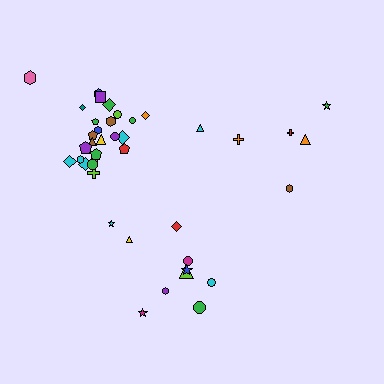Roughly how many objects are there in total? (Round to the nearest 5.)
Roughly 40 objects in total.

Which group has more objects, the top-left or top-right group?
The top-left group.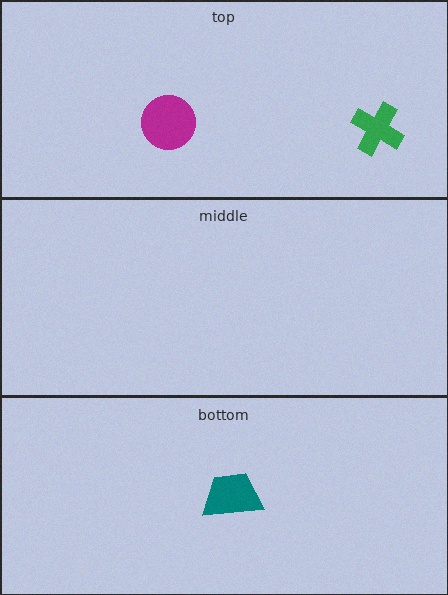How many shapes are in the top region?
2.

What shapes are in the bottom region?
The teal trapezoid.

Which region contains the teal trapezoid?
The bottom region.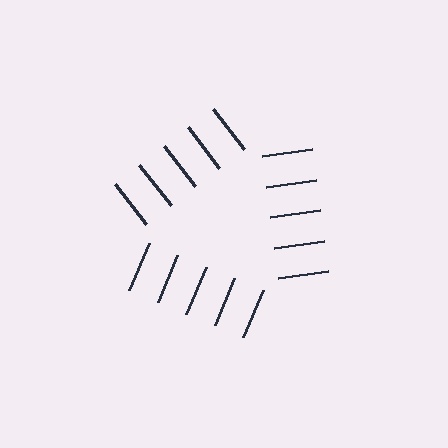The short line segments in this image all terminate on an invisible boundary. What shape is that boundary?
An illusory triangle — the line segments terminate on its edges but no continuous stroke is drawn.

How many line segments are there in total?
15 — 5 along each of the 3 edges.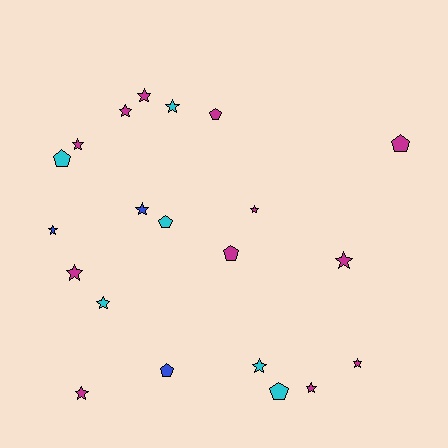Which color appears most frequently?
Magenta, with 12 objects.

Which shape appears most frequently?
Star, with 14 objects.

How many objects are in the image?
There are 21 objects.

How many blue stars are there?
There are 2 blue stars.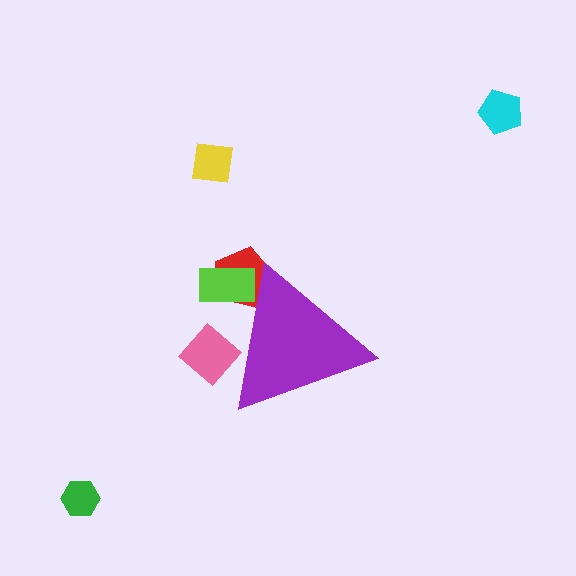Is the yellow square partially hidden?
No, the yellow square is fully visible.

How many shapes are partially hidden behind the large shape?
3 shapes are partially hidden.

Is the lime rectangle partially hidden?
Yes, the lime rectangle is partially hidden behind the purple triangle.